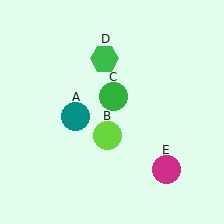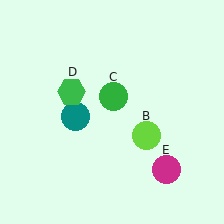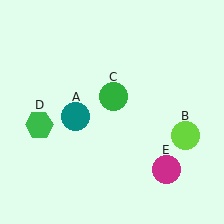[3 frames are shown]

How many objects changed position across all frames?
2 objects changed position: lime circle (object B), green hexagon (object D).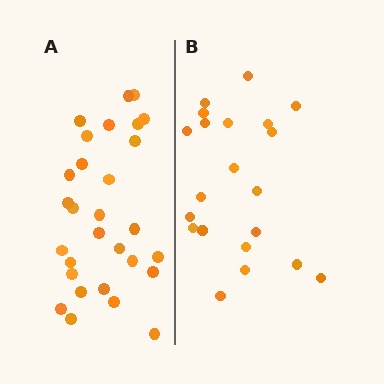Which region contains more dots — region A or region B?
Region A (the left region) has more dots.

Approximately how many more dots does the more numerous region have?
Region A has roughly 8 or so more dots than region B.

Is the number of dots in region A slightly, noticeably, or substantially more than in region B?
Region A has noticeably more, but not dramatically so. The ratio is roughly 1.4 to 1.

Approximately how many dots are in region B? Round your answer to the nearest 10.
About 20 dots. (The exact count is 21, which rounds to 20.)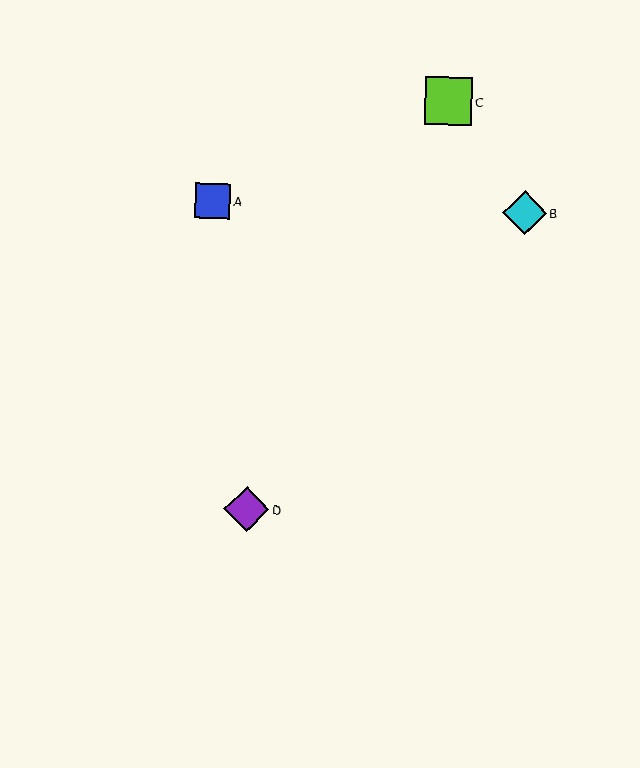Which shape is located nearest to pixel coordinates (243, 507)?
The purple diamond (labeled D) at (246, 509) is nearest to that location.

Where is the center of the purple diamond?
The center of the purple diamond is at (246, 509).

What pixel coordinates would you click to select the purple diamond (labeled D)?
Click at (246, 509) to select the purple diamond D.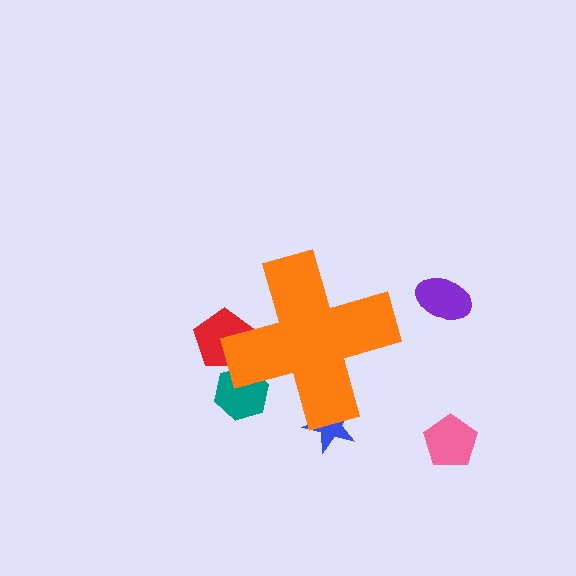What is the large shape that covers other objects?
An orange cross.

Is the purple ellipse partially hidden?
No, the purple ellipse is fully visible.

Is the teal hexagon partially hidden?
Yes, the teal hexagon is partially hidden behind the orange cross.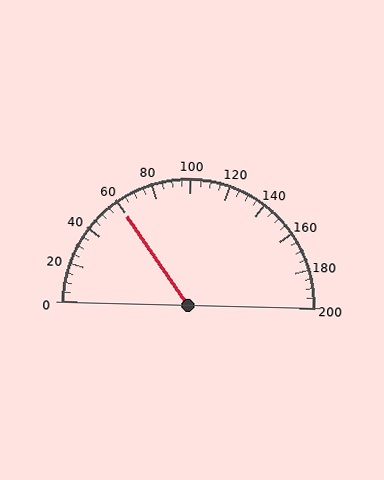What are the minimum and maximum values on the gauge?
The gauge ranges from 0 to 200.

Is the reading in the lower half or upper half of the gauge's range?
The reading is in the lower half of the range (0 to 200).